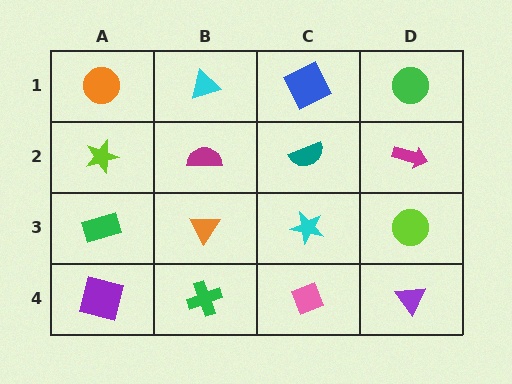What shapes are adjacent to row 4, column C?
A cyan star (row 3, column C), a green cross (row 4, column B), a purple triangle (row 4, column D).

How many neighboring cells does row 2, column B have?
4.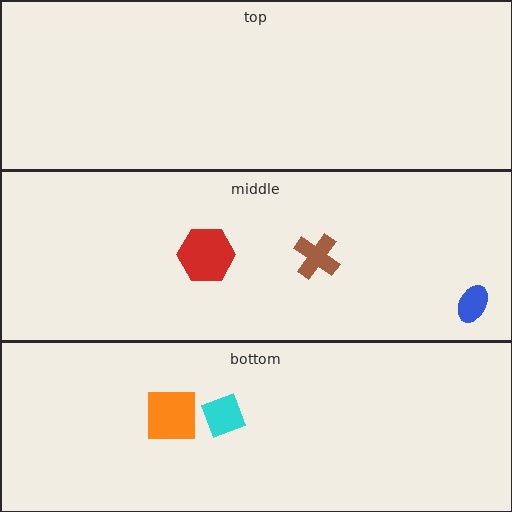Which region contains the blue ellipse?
The middle region.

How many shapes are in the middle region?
3.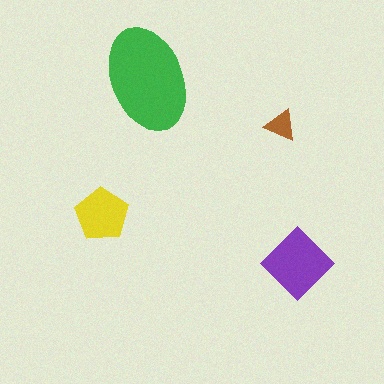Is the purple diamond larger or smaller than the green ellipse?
Smaller.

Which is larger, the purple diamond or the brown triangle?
The purple diamond.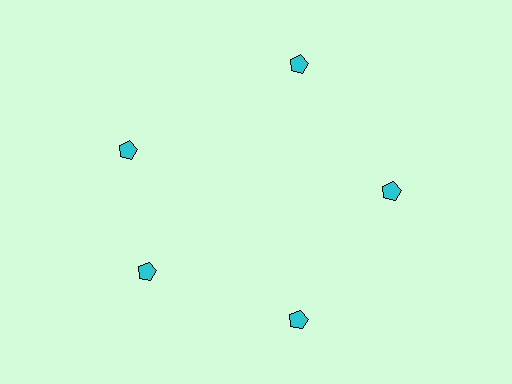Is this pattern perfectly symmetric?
No. The 5 cyan pentagons are arranged in a ring, but one element near the 10 o'clock position is rotated out of alignment along the ring, breaking the 5-fold rotational symmetry.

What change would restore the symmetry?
The symmetry would be restored by rotating it back into even spacing with its neighbors so that all 5 pentagons sit at equal angles and equal distance from the center.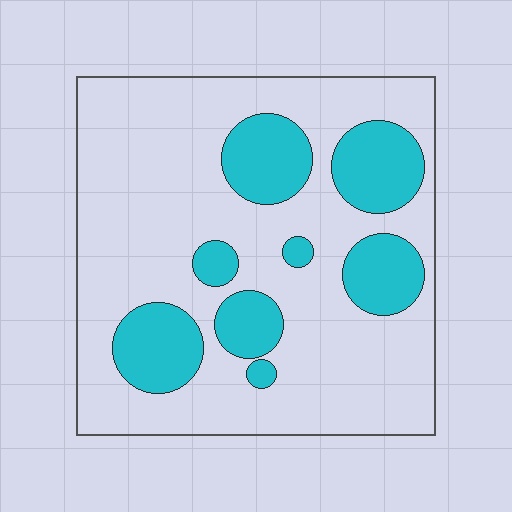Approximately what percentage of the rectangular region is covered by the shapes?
Approximately 25%.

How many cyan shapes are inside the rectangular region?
8.